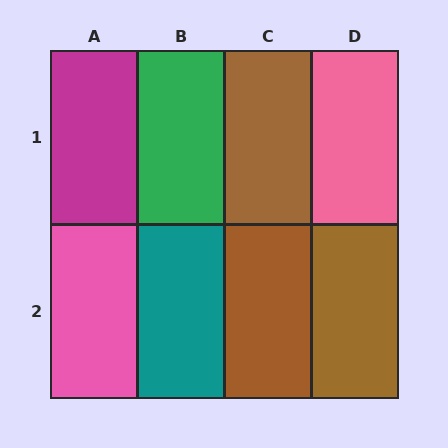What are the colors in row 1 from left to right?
Magenta, green, brown, pink.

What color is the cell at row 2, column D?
Brown.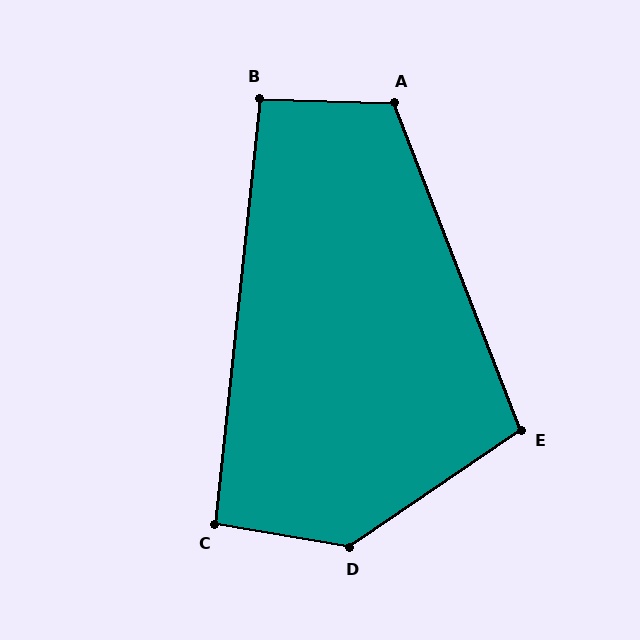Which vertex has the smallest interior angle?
C, at approximately 94 degrees.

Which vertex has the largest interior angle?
D, at approximately 136 degrees.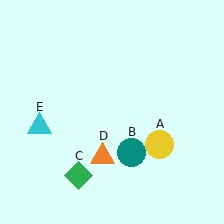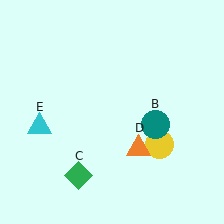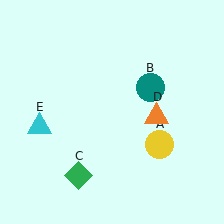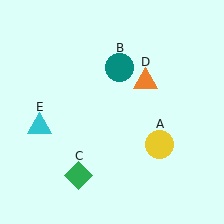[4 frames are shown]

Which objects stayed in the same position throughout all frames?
Yellow circle (object A) and green diamond (object C) and cyan triangle (object E) remained stationary.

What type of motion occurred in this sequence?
The teal circle (object B), orange triangle (object D) rotated counterclockwise around the center of the scene.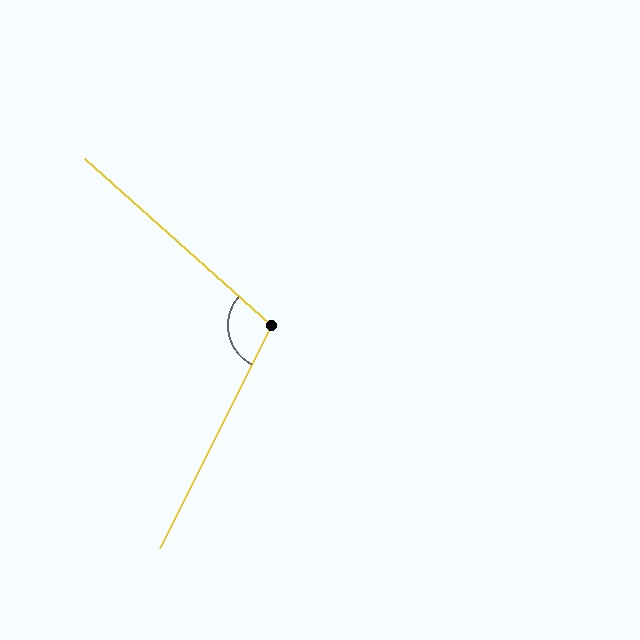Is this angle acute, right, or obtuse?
It is obtuse.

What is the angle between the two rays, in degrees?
Approximately 105 degrees.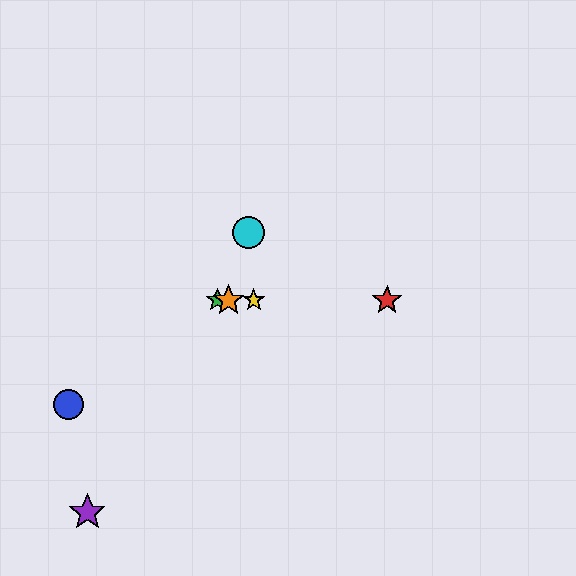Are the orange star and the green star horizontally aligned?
Yes, both are at y≈300.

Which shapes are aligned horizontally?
The red star, the green star, the yellow star, the orange star are aligned horizontally.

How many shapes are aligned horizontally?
4 shapes (the red star, the green star, the yellow star, the orange star) are aligned horizontally.